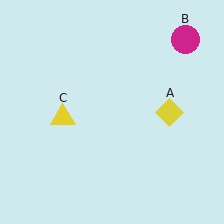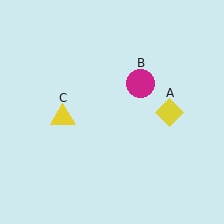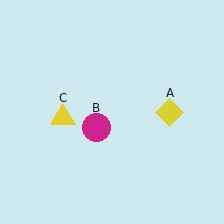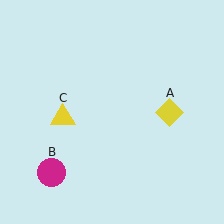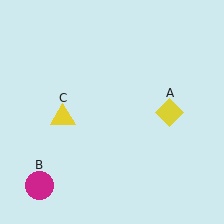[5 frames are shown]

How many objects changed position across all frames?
1 object changed position: magenta circle (object B).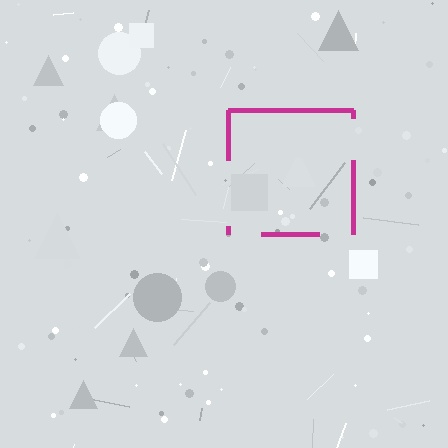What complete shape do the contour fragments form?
The contour fragments form a square.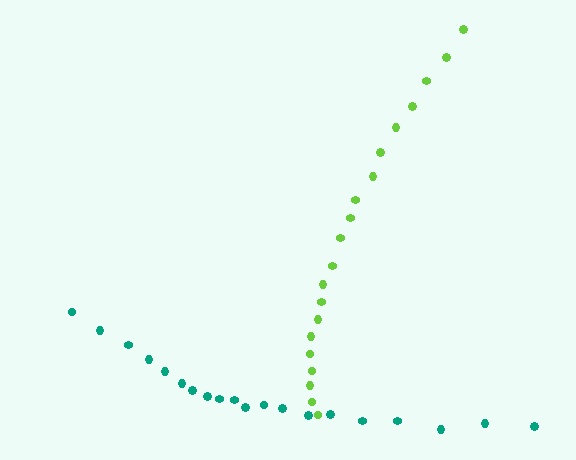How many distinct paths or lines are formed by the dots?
There are 2 distinct paths.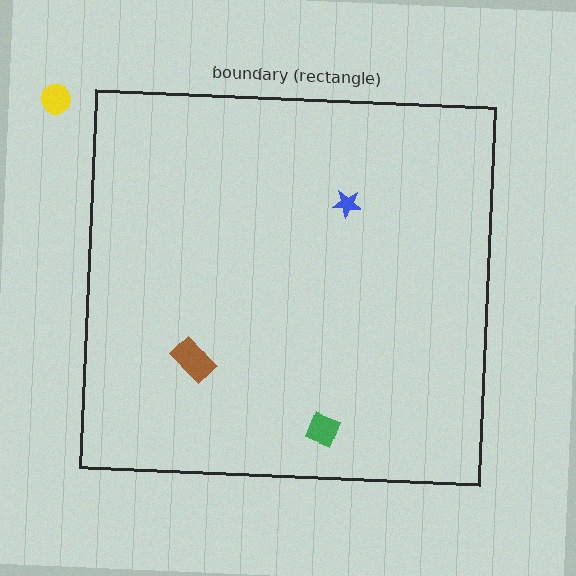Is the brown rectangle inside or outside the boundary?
Inside.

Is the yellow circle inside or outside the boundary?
Outside.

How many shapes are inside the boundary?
3 inside, 1 outside.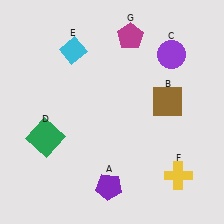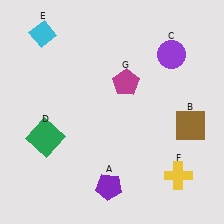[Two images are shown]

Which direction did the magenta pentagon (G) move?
The magenta pentagon (G) moved down.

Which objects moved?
The objects that moved are: the brown square (B), the cyan diamond (E), the magenta pentagon (G).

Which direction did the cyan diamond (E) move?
The cyan diamond (E) moved left.